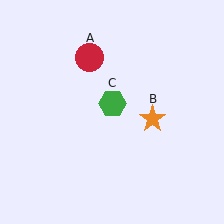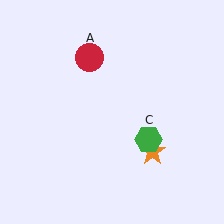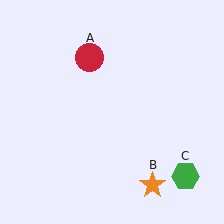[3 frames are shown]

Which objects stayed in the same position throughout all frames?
Red circle (object A) remained stationary.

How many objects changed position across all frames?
2 objects changed position: orange star (object B), green hexagon (object C).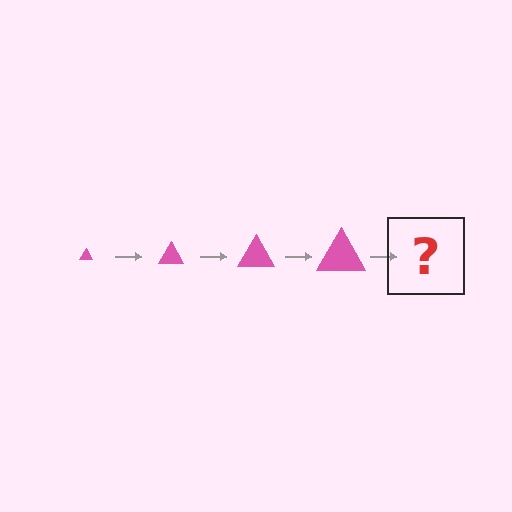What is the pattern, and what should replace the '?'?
The pattern is that the triangle gets progressively larger each step. The '?' should be a pink triangle, larger than the previous one.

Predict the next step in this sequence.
The next step is a pink triangle, larger than the previous one.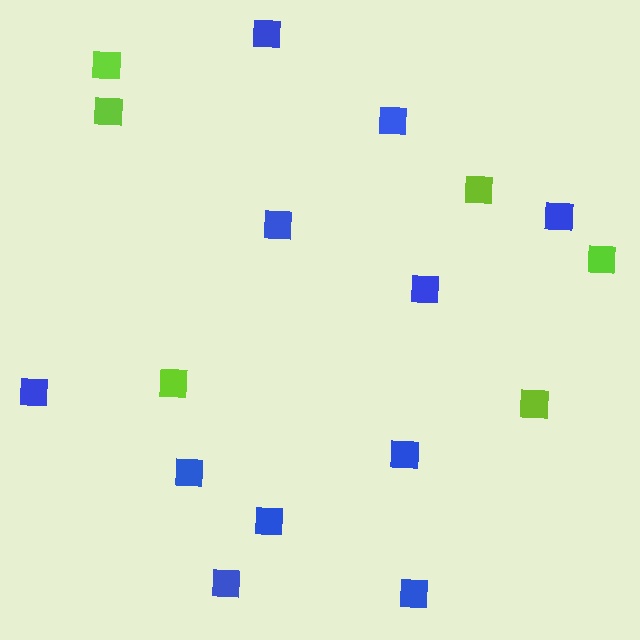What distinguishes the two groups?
There are 2 groups: one group of lime squares (6) and one group of blue squares (11).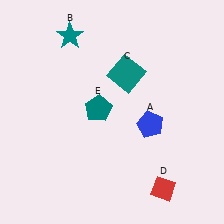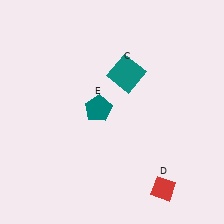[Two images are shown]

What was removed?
The teal star (B), the blue pentagon (A) were removed in Image 2.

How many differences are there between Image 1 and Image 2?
There are 2 differences between the two images.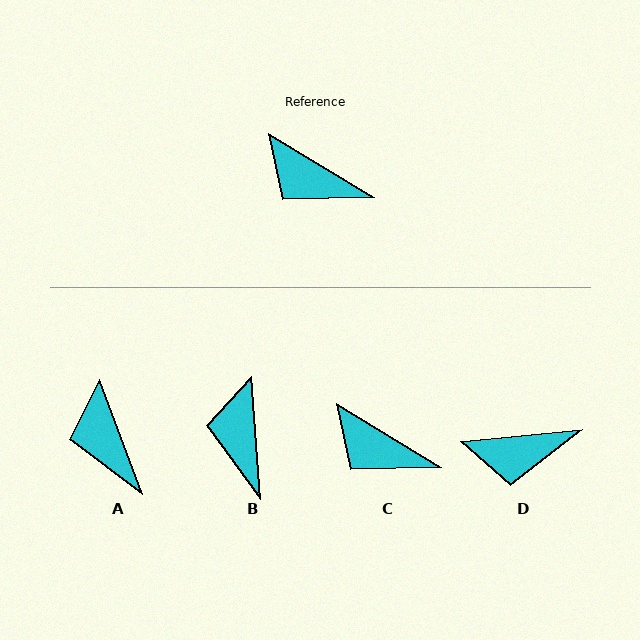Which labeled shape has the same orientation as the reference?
C.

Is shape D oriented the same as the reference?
No, it is off by about 37 degrees.